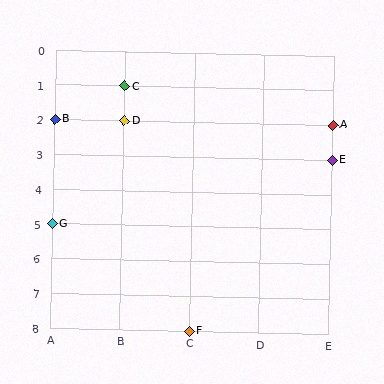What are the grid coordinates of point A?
Point A is at grid coordinates (E, 2).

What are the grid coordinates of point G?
Point G is at grid coordinates (A, 5).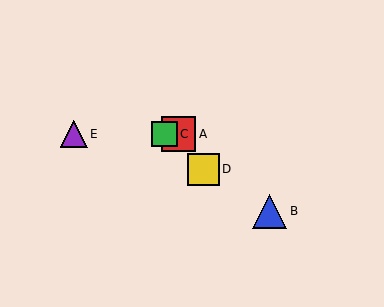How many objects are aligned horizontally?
3 objects (A, C, E) are aligned horizontally.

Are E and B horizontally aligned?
No, E is at y≈134 and B is at y≈211.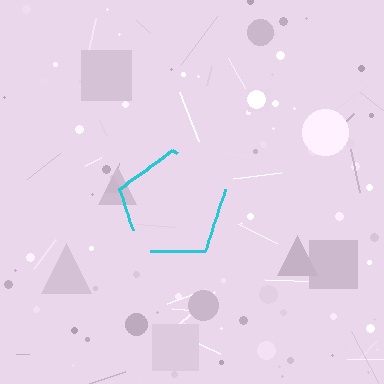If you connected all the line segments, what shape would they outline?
They would outline a pentagon.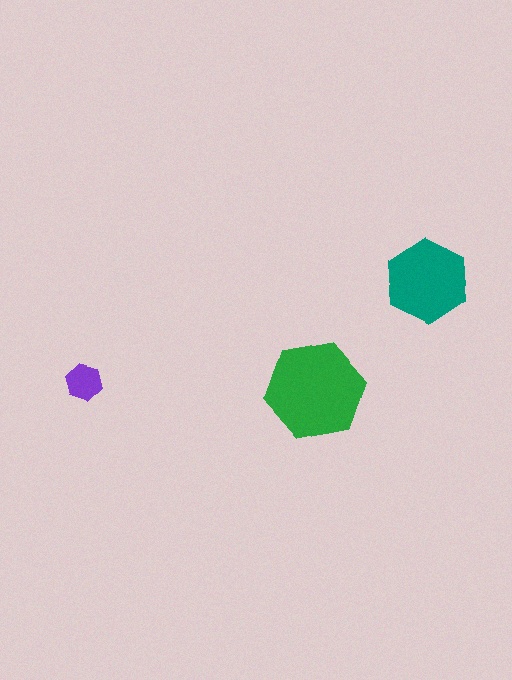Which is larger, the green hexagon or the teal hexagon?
The green one.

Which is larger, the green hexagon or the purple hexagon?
The green one.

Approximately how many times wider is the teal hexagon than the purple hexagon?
About 2.5 times wider.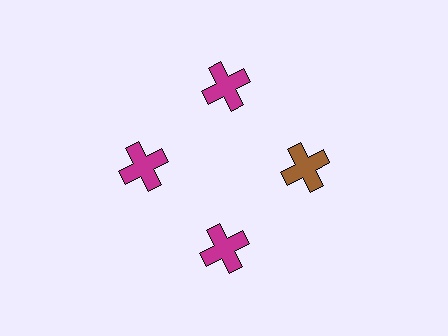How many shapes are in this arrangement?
There are 4 shapes arranged in a ring pattern.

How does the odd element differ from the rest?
It has a different color: brown instead of magenta.